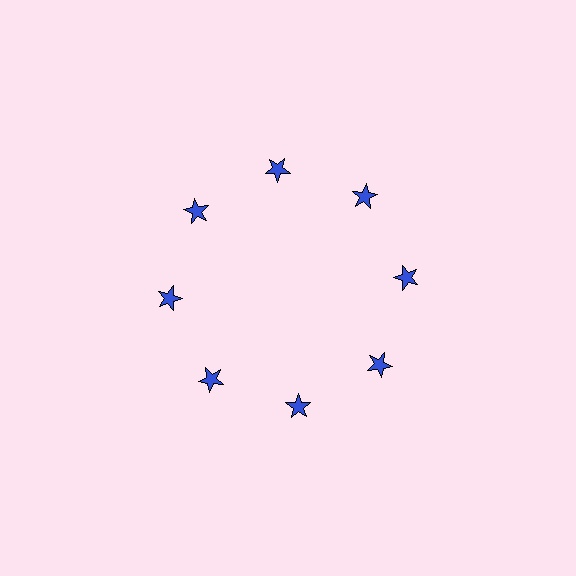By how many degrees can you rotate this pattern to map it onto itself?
The pattern maps onto itself every 45 degrees of rotation.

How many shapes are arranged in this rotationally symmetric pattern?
There are 8 shapes, arranged in 8 groups of 1.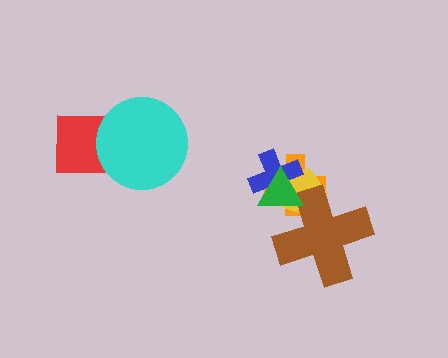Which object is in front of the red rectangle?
The cyan circle is in front of the red rectangle.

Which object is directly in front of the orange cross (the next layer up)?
The yellow pentagon is directly in front of the orange cross.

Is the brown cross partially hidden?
Yes, it is partially covered by another shape.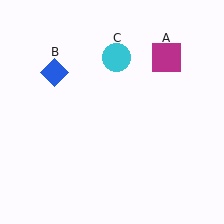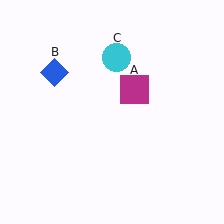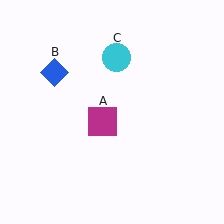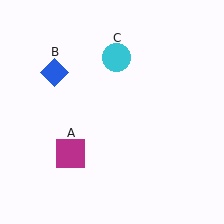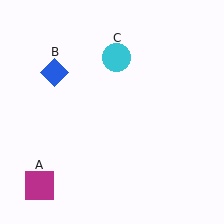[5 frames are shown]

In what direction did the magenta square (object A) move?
The magenta square (object A) moved down and to the left.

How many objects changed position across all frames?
1 object changed position: magenta square (object A).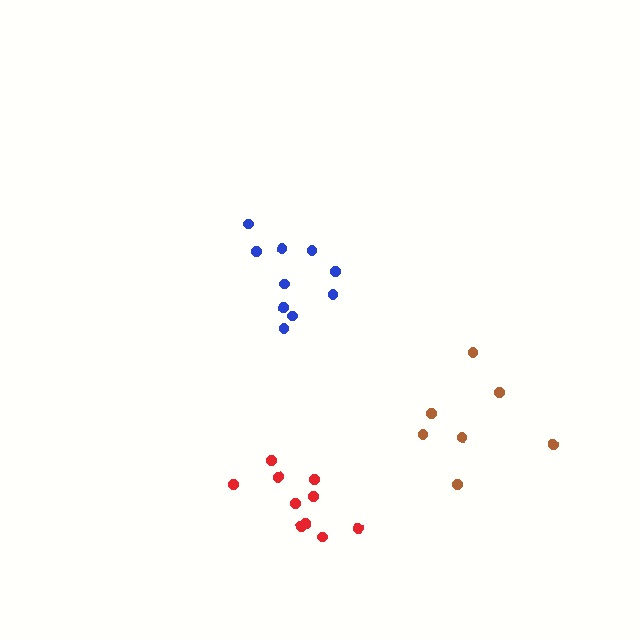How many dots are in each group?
Group 1: 10 dots, Group 2: 10 dots, Group 3: 7 dots (27 total).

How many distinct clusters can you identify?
There are 3 distinct clusters.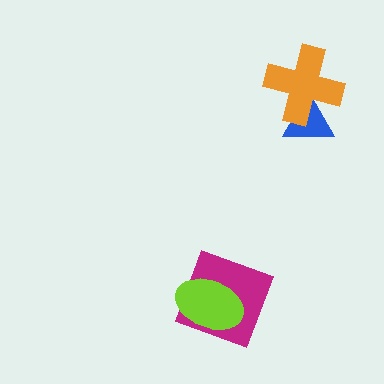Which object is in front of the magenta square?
The lime ellipse is in front of the magenta square.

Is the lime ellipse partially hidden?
No, no other shape covers it.